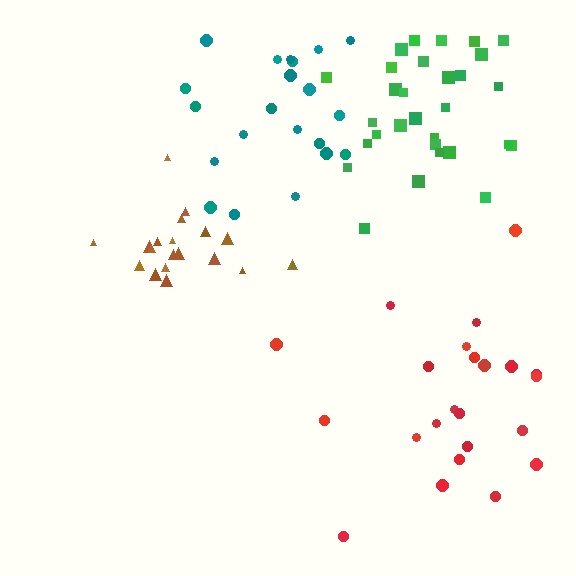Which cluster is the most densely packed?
Brown.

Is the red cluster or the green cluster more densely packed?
Green.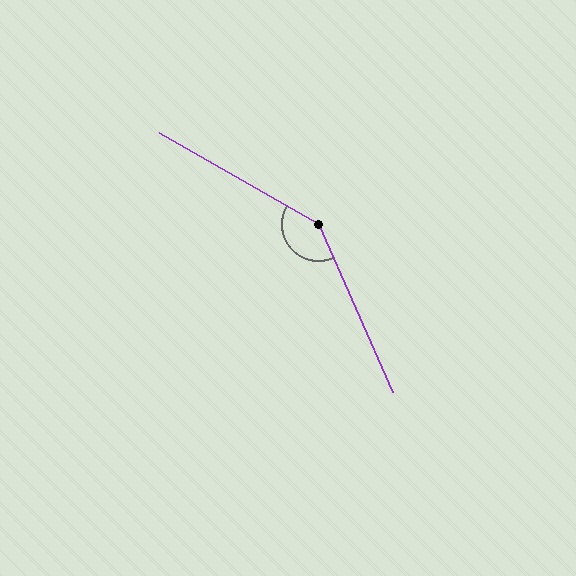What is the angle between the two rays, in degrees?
Approximately 144 degrees.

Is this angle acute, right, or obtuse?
It is obtuse.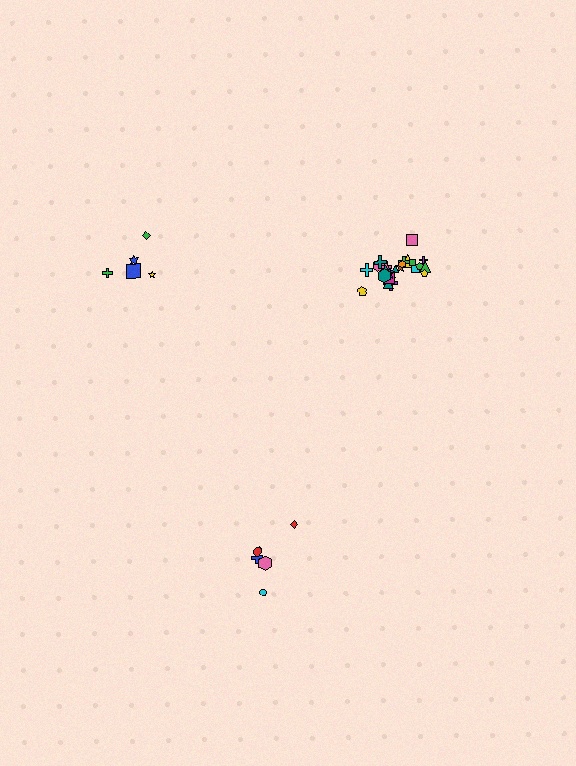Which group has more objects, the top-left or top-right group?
The top-right group.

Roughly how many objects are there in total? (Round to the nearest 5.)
Roughly 35 objects in total.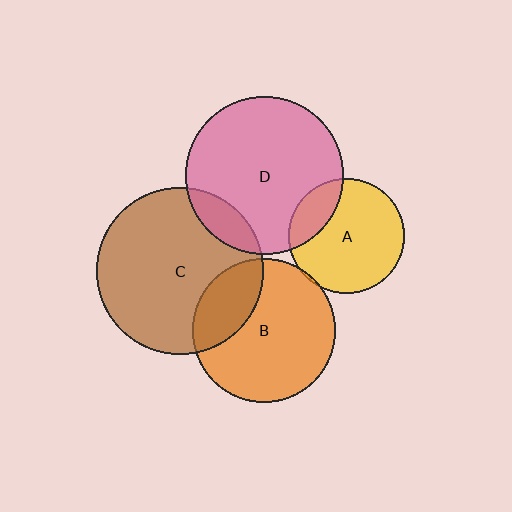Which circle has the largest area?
Circle C (brown).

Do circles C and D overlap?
Yes.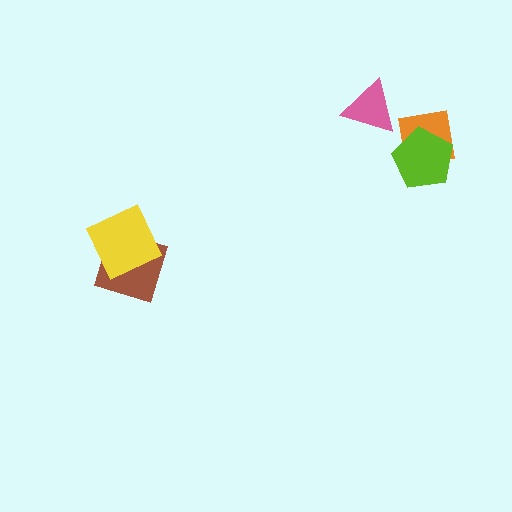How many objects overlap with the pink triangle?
0 objects overlap with the pink triangle.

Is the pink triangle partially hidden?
No, no other shape covers it.